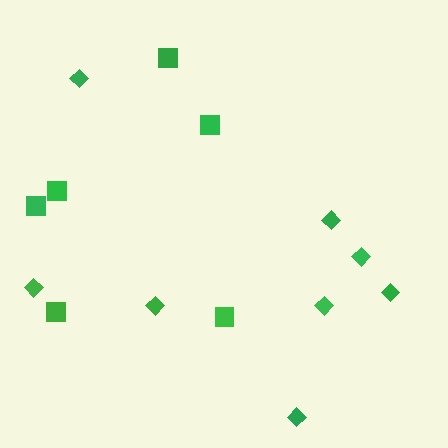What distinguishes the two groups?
There are 2 groups: one group of diamonds (8) and one group of squares (6).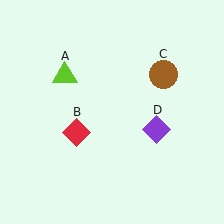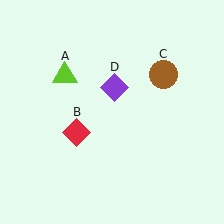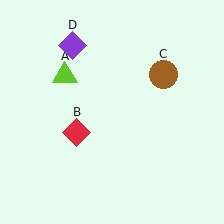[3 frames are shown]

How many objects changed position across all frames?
1 object changed position: purple diamond (object D).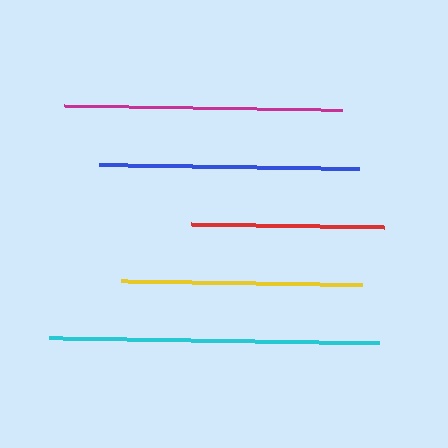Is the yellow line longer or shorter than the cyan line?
The cyan line is longer than the yellow line.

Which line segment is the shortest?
The red line is the shortest at approximately 193 pixels.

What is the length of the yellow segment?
The yellow segment is approximately 240 pixels long.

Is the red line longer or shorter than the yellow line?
The yellow line is longer than the red line.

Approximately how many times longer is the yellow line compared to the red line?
The yellow line is approximately 1.2 times the length of the red line.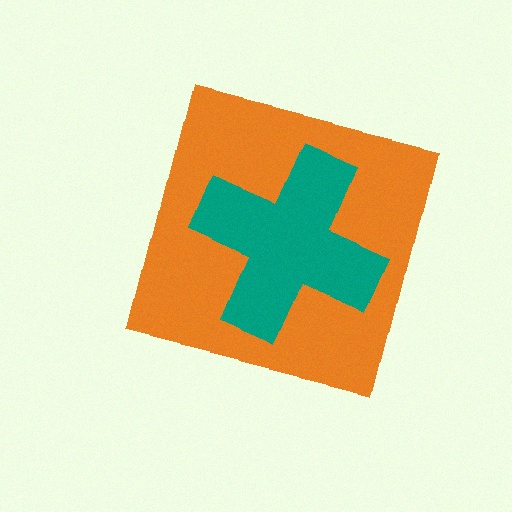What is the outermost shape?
The orange square.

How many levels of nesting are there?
2.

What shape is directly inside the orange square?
The teal cross.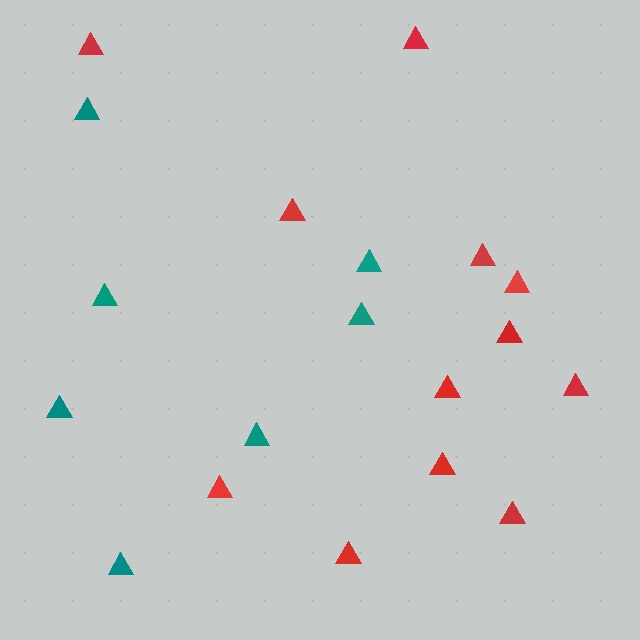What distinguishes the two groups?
There are 2 groups: one group of red triangles (12) and one group of teal triangles (7).